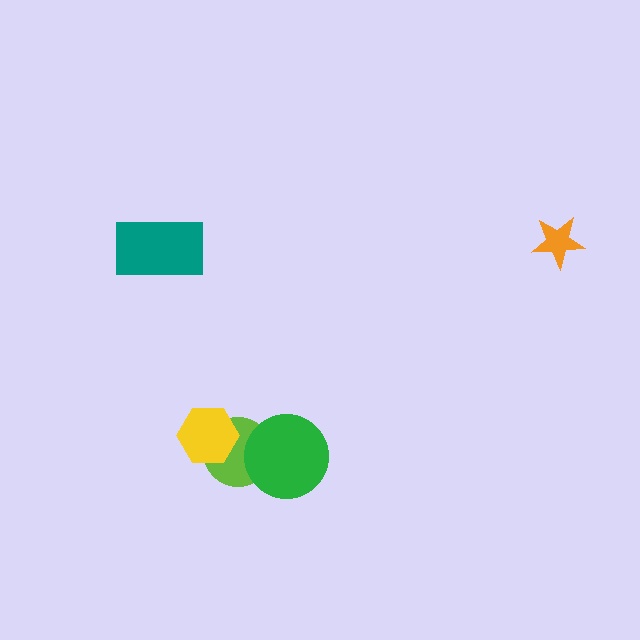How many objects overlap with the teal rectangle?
0 objects overlap with the teal rectangle.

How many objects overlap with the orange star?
0 objects overlap with the orange star.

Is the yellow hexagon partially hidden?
No, no other shape covers it.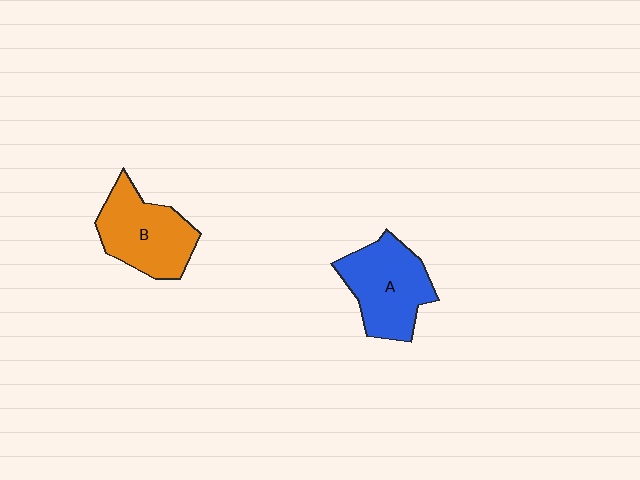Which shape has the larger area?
Shape A (blue).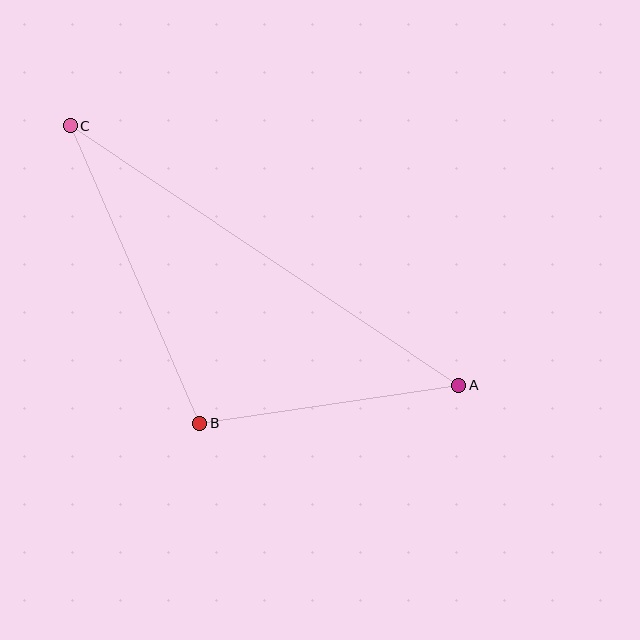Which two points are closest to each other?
Points A and B are closest to each other.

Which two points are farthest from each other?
Points A and C are farthest from each other.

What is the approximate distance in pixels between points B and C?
The distance between B and C is approximately 325 pixels.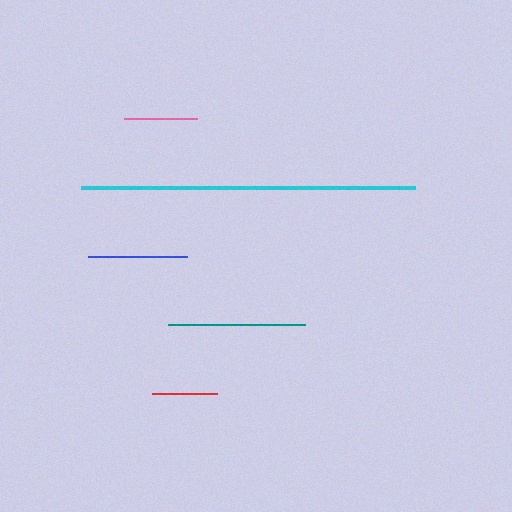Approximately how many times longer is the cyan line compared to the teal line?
The cyan line is approximately 2.4 times the length of the teal line.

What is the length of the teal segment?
The teal segment is approximately 137 pixels long.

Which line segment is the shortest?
The red line is the shortest at approximately 65 pixels.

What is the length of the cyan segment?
The cyan segment is approximately 334 pixels long.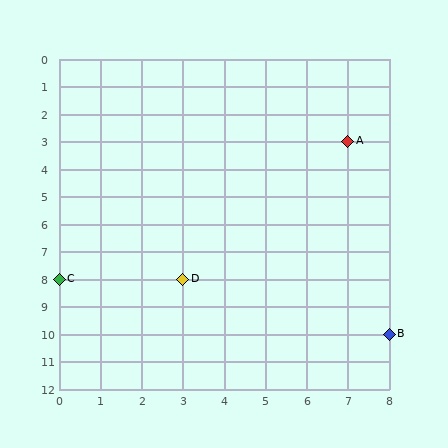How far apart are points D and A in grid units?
Points D and A are 4 columns and 5 rows apart (about 6.4 grid units diagonally).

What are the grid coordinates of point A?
Point A is at grid coordinates (7, 3).